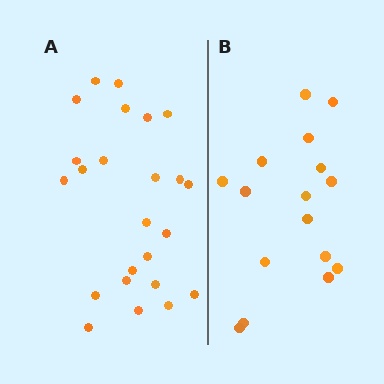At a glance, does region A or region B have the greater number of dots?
Region A (the left region) has more dots.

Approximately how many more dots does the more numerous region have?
Region A has roughly 8 or so more dots than region B.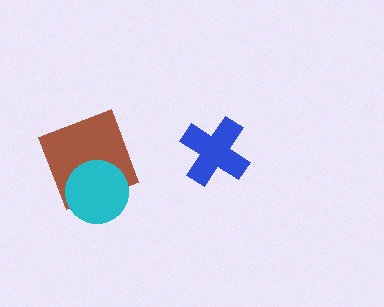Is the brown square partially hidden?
Yes, it is partially covered by another shape.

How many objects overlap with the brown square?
1 object overlaps with the brown square.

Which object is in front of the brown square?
The cyan circle is in front of the brown square.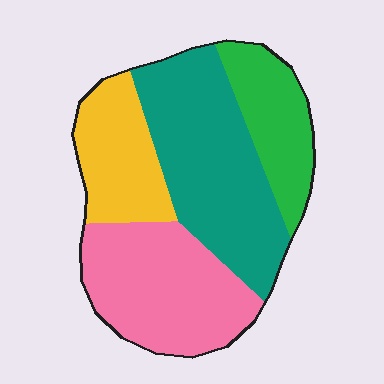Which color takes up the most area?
Teal, at roughly 35%.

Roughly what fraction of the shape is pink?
Pink takes up about one third (1/3) of the shape.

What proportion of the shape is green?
Green takes up less than a quarter of the shape.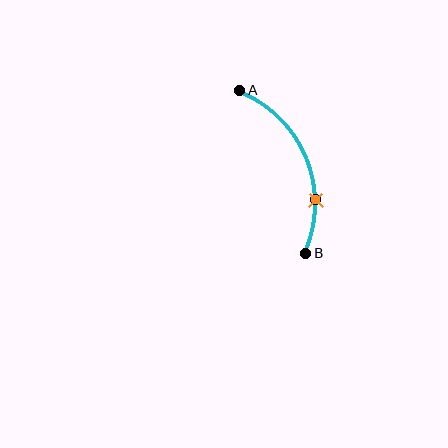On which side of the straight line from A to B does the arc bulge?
The arc bulges to the right of the straight line connecting A and B.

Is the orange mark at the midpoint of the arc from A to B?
No. The orange mark lies on the arc but is closer to endpoint B. The arc midpoint would be at the point on the curve equidistant along the arc from both A and B.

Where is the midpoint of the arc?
The arc midpoint is the point on the curve farthest from the straight line joining A and B. It sits to the right of that line.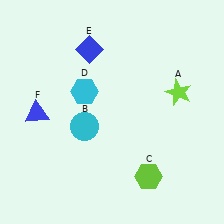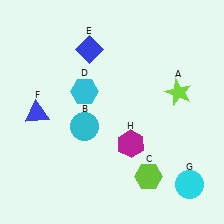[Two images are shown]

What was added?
A cyan circle (G), a magenta hexagon (H) were added in Image 2.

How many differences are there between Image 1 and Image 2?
There are 2 differences between the two images.